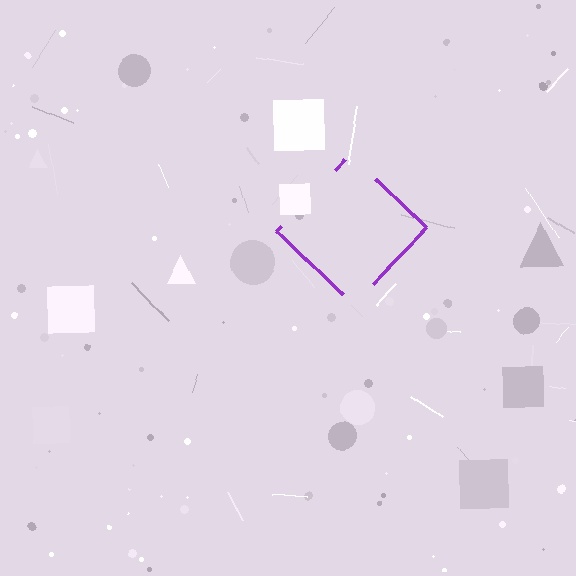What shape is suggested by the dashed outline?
The dashed outline suggests a diamond.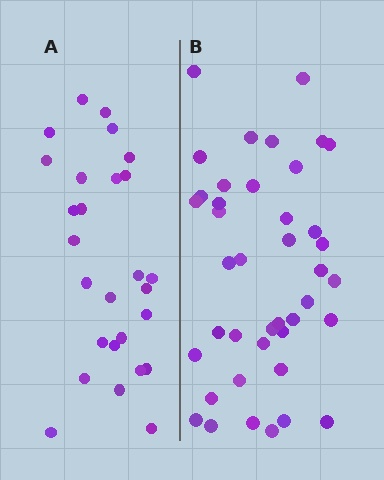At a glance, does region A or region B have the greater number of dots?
Region B (the right region) has more dots.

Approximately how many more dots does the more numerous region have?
Region B has approximately 15 more dots than region A.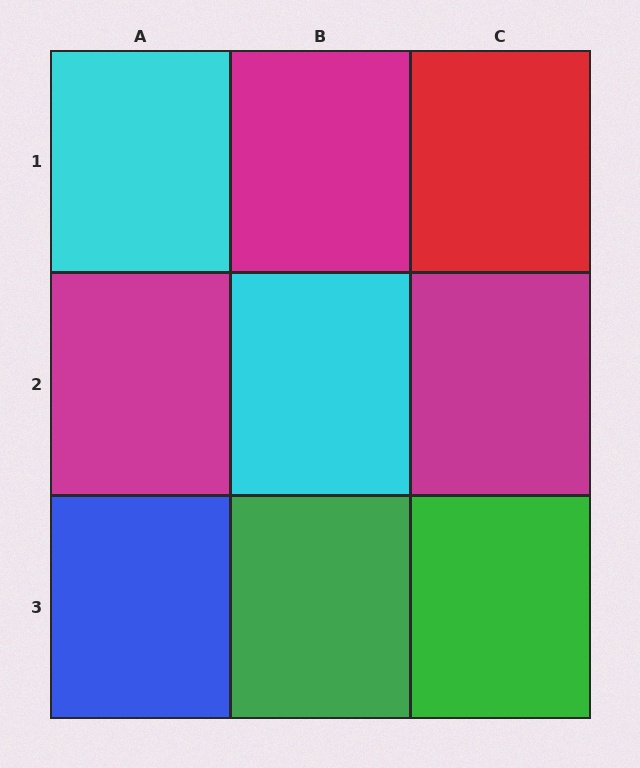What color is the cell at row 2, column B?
Cyan.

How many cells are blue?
1 cell is blue.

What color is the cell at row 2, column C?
Magenta.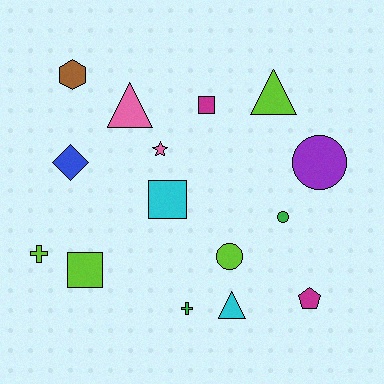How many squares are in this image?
There are 3 squares.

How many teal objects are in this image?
There are no teal objects.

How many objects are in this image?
There are 15 objects.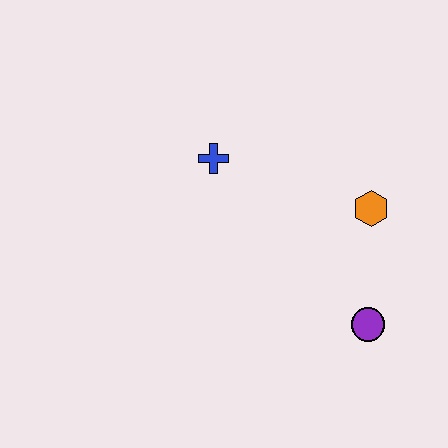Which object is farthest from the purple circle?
The blue cross is farthest from the purple circle.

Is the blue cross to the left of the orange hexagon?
Yes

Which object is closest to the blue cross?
The orange hexagon is closest to the blue cross.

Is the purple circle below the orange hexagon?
Yes